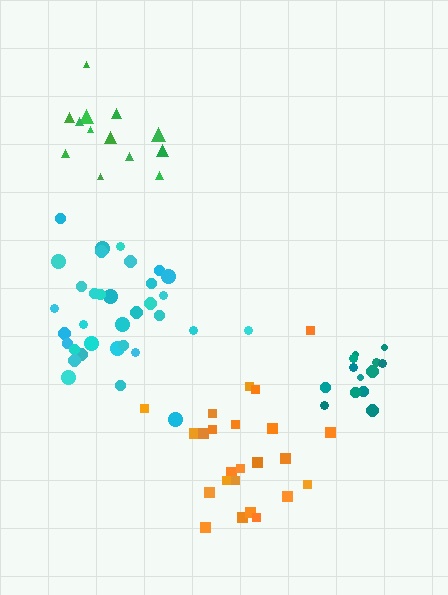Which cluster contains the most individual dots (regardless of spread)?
Cyan (34).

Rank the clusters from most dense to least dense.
teal, cyan, orange, green.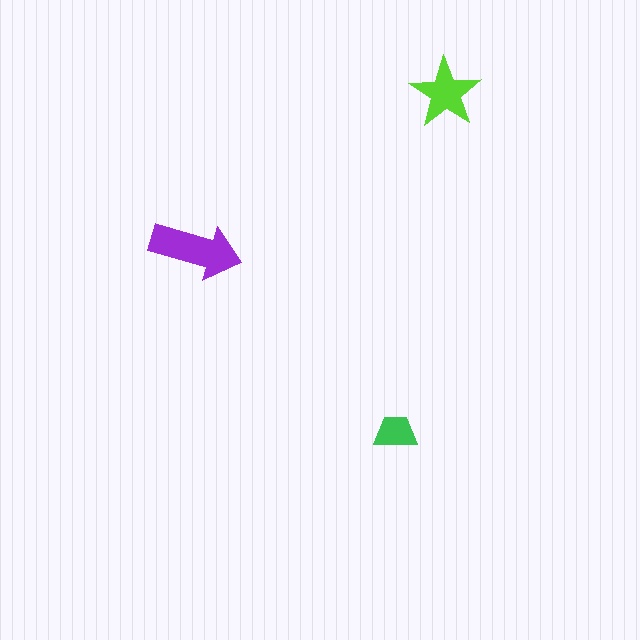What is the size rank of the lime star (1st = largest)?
2nd.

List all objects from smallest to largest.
The green trapezoid, the lime star, the purple arrow.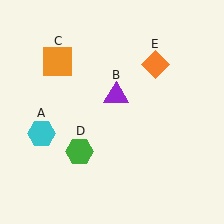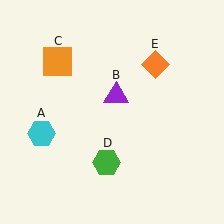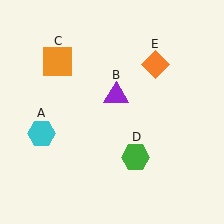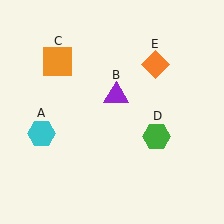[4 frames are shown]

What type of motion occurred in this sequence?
The green hexagon (object D) rotated counterclockwise around the center of the scene.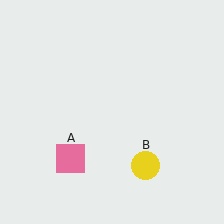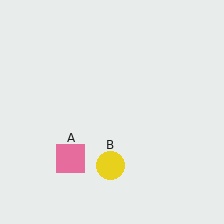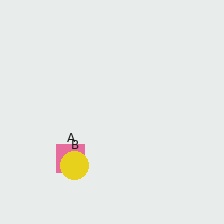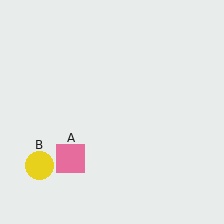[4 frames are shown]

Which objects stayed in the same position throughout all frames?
Pink square (object A) remained stationary.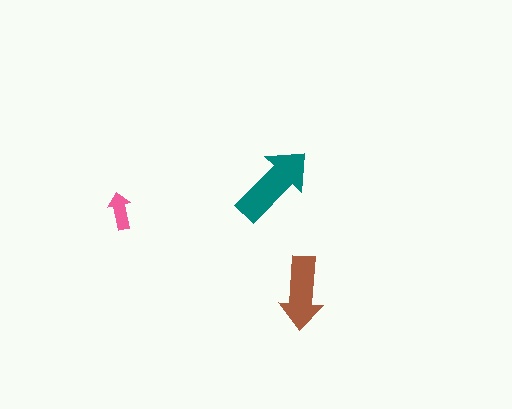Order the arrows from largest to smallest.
the teal one, the brown one, the pink one.